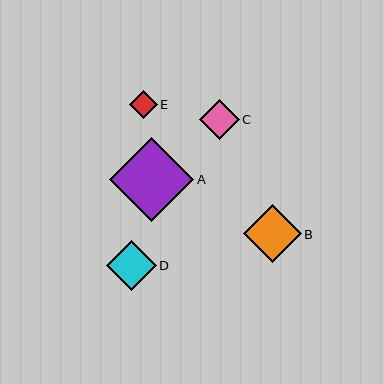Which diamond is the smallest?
Diamond E is the smallest with a size of approximately 28 pixels.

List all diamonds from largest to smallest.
From largest to smallest: A, B, D, C, E.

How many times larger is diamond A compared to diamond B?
Diamond A is approximately 1.4 times the size of diamond B.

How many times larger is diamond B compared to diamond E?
Diamond B is approximately 2.1 times the size of diamond E.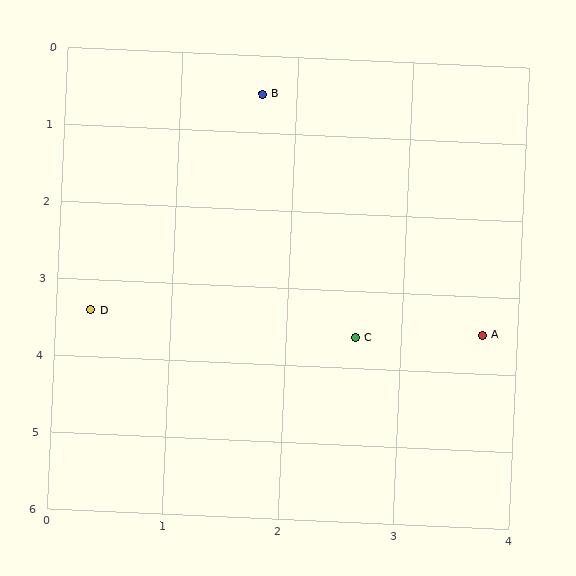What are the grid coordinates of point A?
Point A is at approximately (3.7, 3.5).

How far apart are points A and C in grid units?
Points A and C are about 1.1 grid units apart.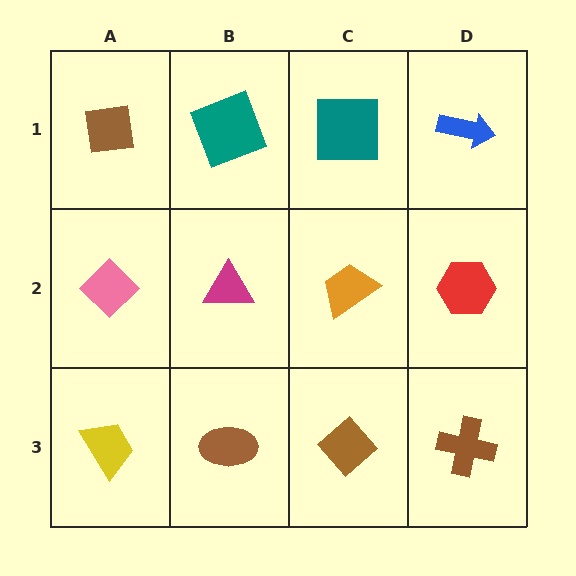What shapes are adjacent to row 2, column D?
A blue arrow (row 1, column D), a brown cross (row 3, column D), an orange trapezoid (row 2, column C).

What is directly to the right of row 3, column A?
A brown ellipse.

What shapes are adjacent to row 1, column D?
A red hexagon (row 2, column D), a teal square (row 1, column C).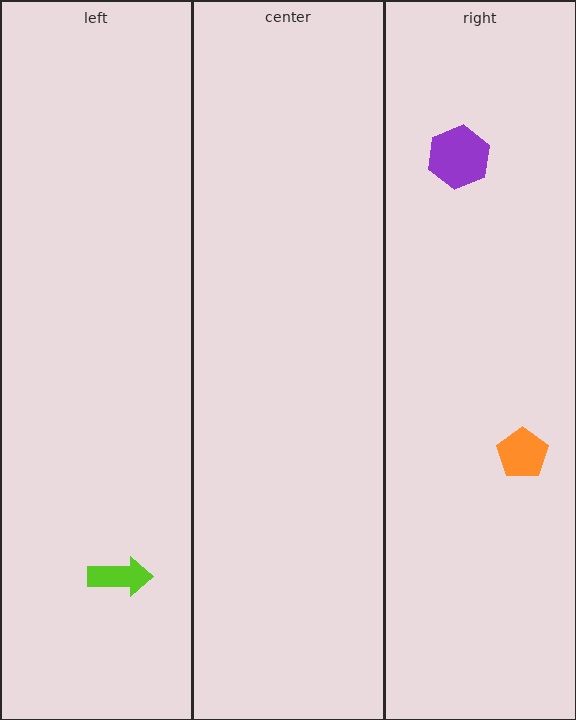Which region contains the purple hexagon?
The right region.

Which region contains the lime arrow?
The left region.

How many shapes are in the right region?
2.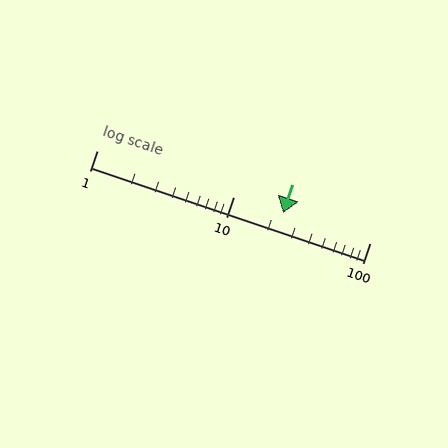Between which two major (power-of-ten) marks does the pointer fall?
The pointer is between 10 and 100.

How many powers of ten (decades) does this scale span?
The scale spans 2 decades, from 1 to 100.